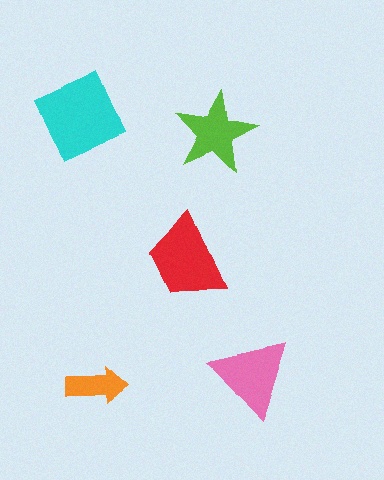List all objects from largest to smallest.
The cyan square, the red trapezoid, the pink triangle, the lime star, the orange arrow.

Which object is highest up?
The cyan square is topmost.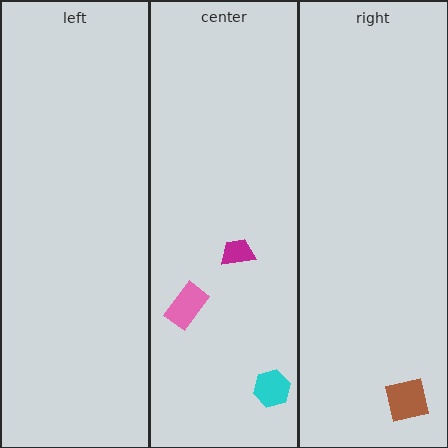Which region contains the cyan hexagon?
The center region.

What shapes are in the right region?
The brown square.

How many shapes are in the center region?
3.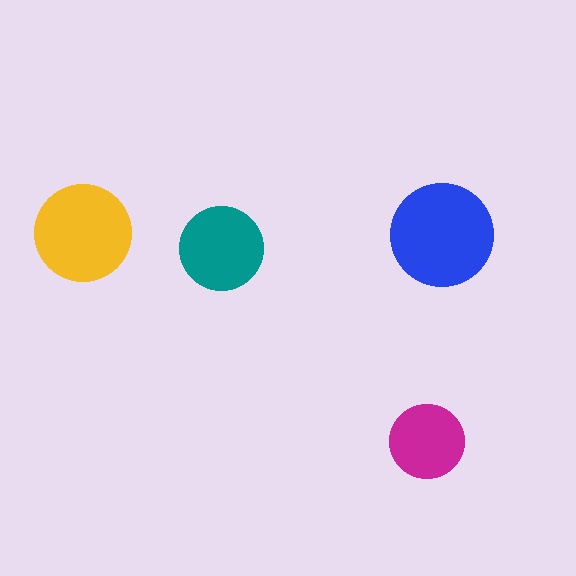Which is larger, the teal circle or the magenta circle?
The teal one.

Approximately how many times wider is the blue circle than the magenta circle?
About 1.5 times wider.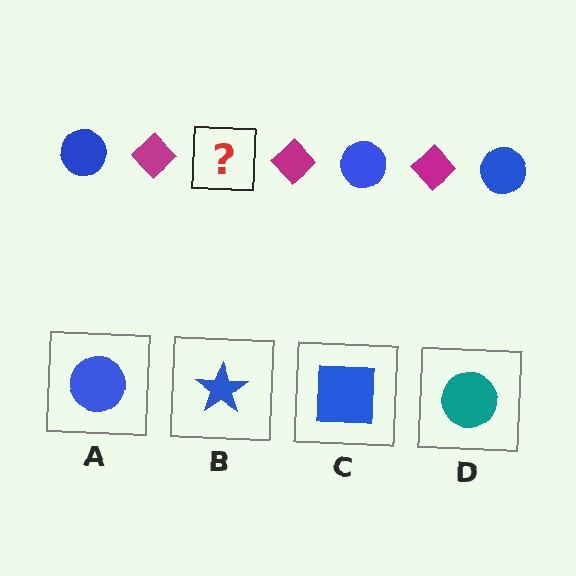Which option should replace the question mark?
Option A.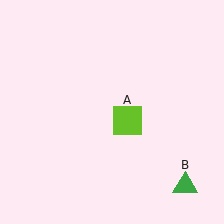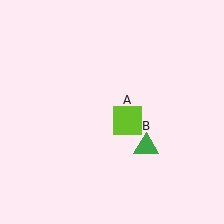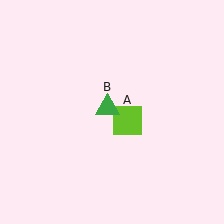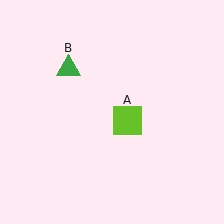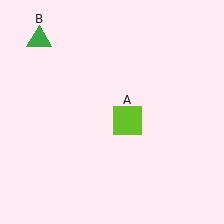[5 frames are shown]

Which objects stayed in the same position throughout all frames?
Lime square (object A) remained stationary.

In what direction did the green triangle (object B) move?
The green triangle (object B) moved up and to the left.